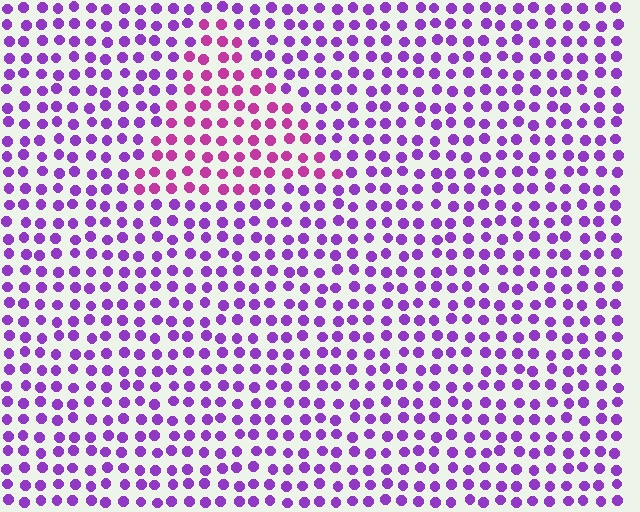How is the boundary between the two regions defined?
The boundary is defined purely by a slight shift in hue (about 37 degrees). Spacing, size, and orientation are identical on both sides.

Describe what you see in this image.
The image is filled with small purple elements in a uniform arrangement. A triangle-shaped region is visible where the elements are tinted to a slightly different hue, forming a subtle color boundary.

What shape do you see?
I see a triangle.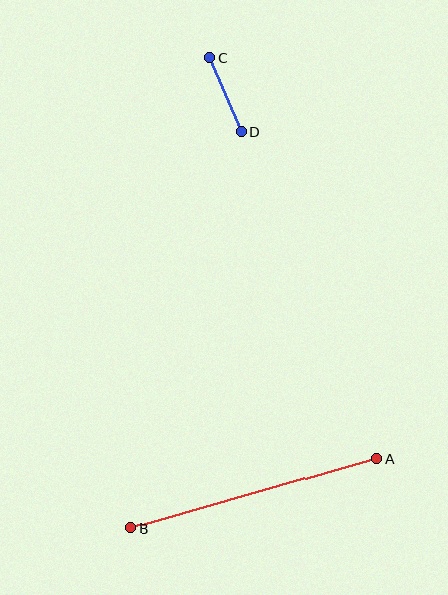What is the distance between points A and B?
The distance is approximately 256 pixels.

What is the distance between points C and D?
The distance is approximately 80 pixels.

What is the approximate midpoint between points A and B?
The midpoint is at approximately (254, 493) pixels.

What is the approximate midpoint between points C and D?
The midpoint is at approximately (226, 95) pixels.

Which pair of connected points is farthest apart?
Points A and B are farthest apart.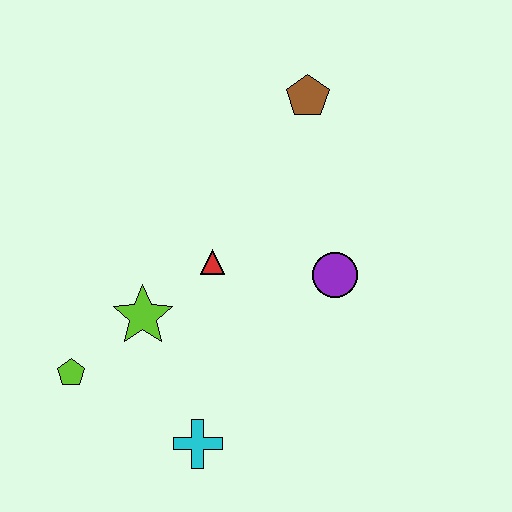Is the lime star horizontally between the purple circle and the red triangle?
No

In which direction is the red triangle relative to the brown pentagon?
The red triangle is below the brown pentagon.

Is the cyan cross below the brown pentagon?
Yes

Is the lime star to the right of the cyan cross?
No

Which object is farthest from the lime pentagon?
The brown pentagon is farthest from the lime pentagon.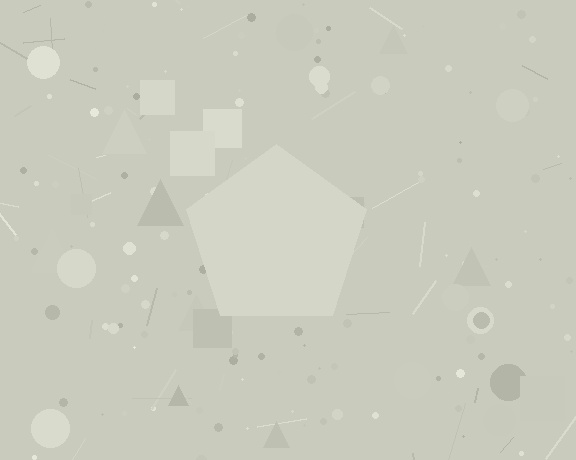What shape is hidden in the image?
A pentagon is hidden in the image.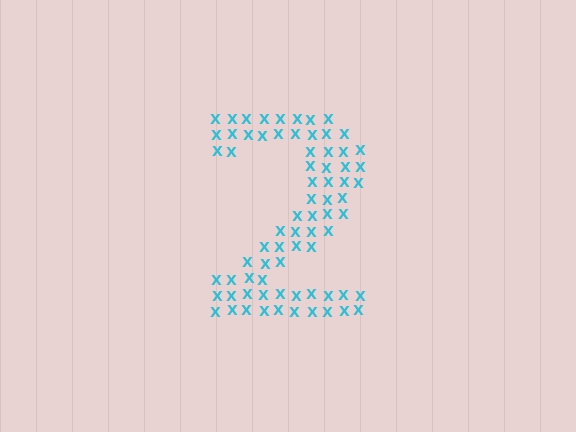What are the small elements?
The small elements are letter X's.